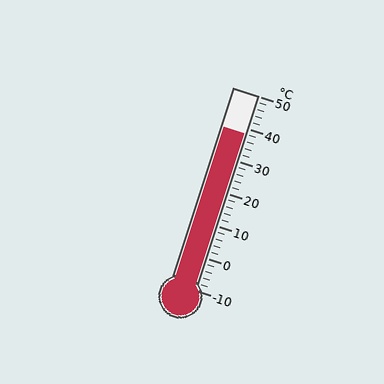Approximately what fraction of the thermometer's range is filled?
The thermometer is filled to approximately 80% of its range.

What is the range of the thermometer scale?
The thermometer scale ranges from -10°C to 50°C.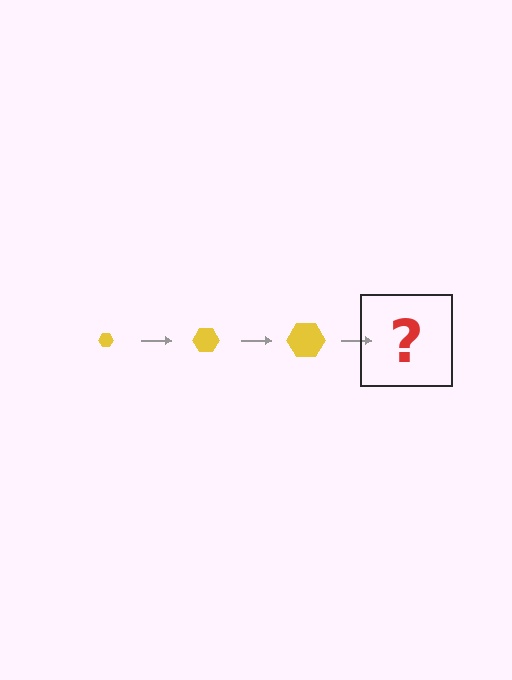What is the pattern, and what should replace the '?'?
The pattern is that the hexagon gets progressively larger each step. The '?' should be a yellow hexagon, larger than the previous one.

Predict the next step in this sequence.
The next step is a yellow hexagon, larger than the previous one.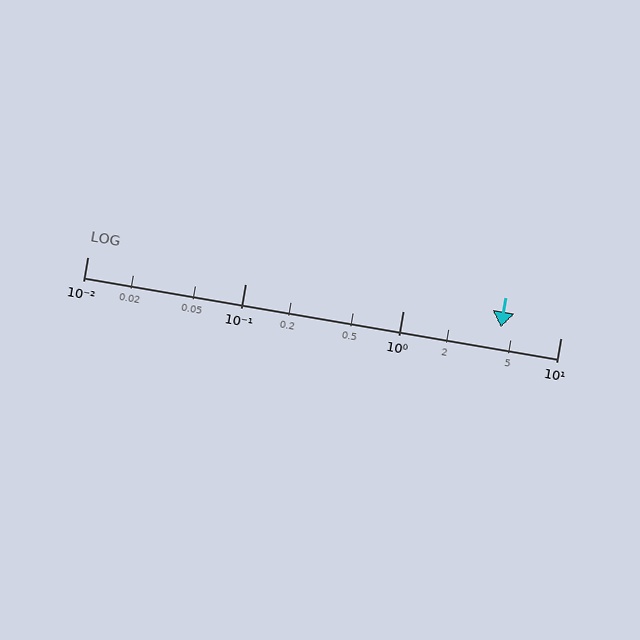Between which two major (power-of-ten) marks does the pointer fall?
The pointer is between 1 and 10.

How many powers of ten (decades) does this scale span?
The scale spans 3 decades, from 0.01 to 10.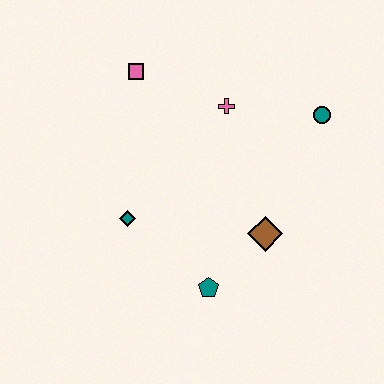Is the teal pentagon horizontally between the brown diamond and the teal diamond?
Yes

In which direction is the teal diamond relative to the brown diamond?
The teal diamond is to the left of the brown diamond.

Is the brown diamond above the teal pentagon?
Yes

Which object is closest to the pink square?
The pink cross is closest to the pink square.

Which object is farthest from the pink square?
The teal pentagon is farthest from the pink square.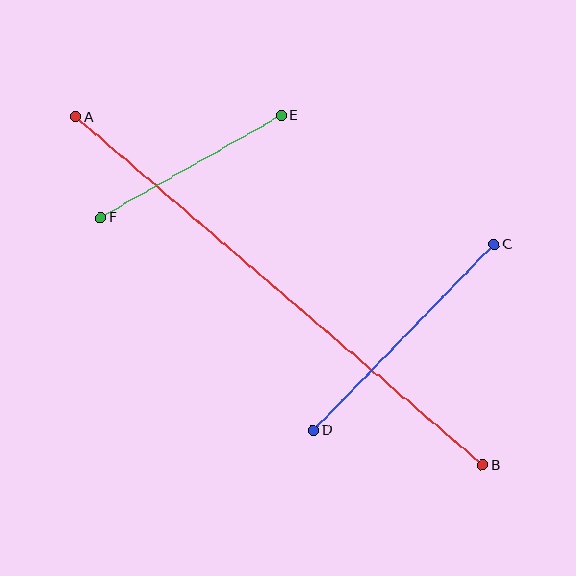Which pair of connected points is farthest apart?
Points A and B are farthest apart.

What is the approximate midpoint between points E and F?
The midpoint is at approximately (191, 167) pixels.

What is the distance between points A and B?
The distance is approximately 535 pixels.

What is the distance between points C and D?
The distance is approximately 260 pixels.